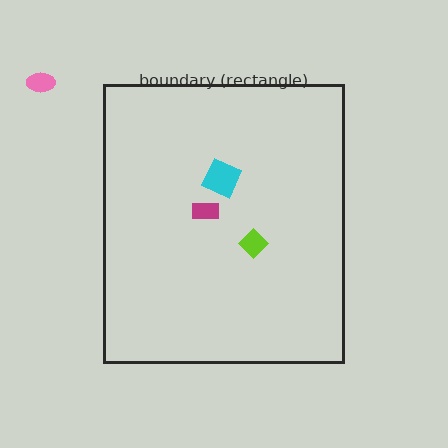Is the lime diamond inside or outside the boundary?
Inside.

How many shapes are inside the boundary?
3 inside, 1 outside.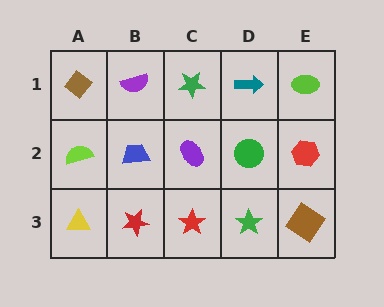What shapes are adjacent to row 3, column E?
A red hexagon (row 2, column E), a green star (row 3, column D).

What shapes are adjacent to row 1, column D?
A green circle (row 2, column D), a green star (row 1, column C), a lime ellipse (row 1, column E).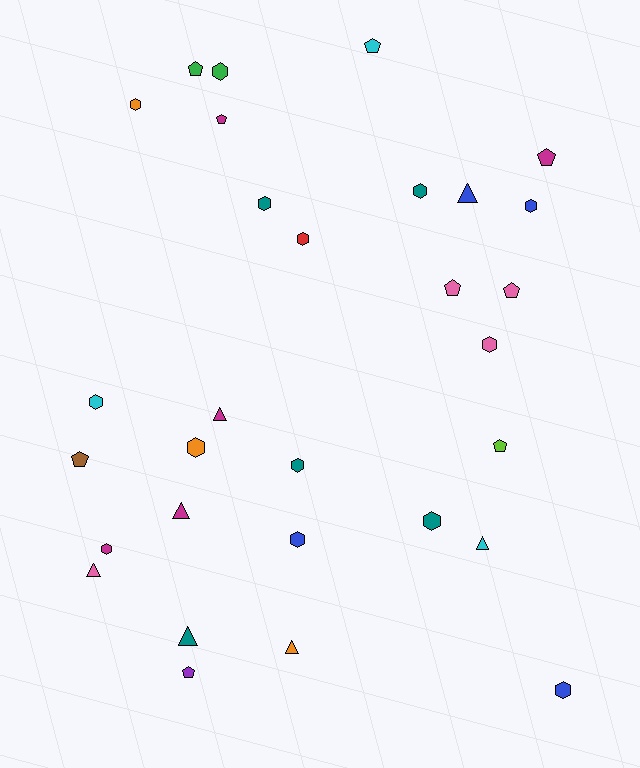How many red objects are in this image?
There is 1 red object.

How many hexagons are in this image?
There are 14 hexagons.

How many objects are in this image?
There are 30 objects.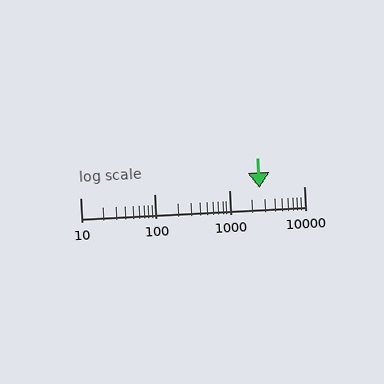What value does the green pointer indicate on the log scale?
The pointer indicates approximately 2500.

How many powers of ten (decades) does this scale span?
The scale spans 3 decades, from 10 to 10000.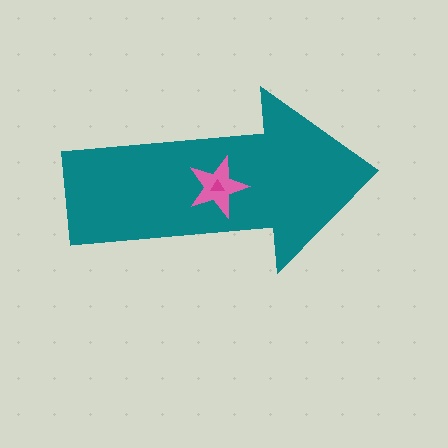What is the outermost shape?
The teal arrow.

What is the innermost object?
The magenta triangle.